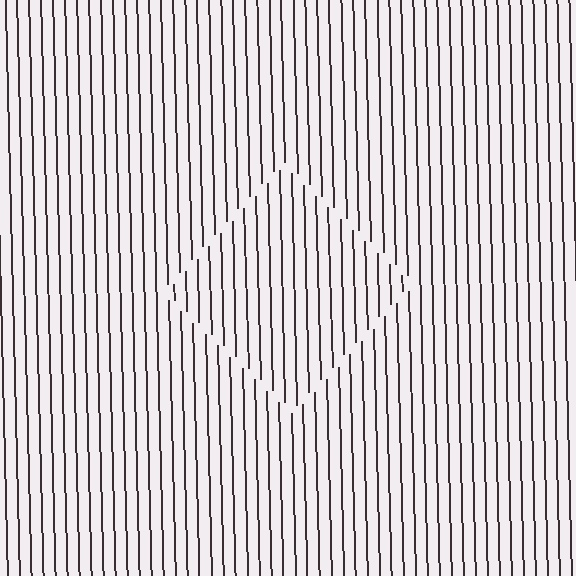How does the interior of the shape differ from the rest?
The interior of the shape contains the same grating, shifted by half a period — the contour is defined by the phase discontinuity where line-ends from the inner and outer gratings abut.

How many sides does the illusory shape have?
4 sides — the line-ends trace a square.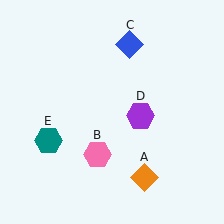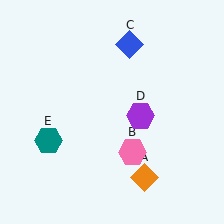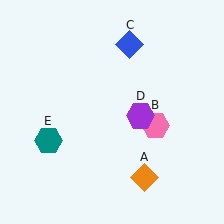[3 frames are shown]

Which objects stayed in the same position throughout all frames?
Orange diamond (object A) and blue diamond (object C) and purple hexagon (object D) and teal hexagon (object E) remained stationary.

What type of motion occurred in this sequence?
The pink hexagon (object B) rotated counterclockwise around the center of the scene.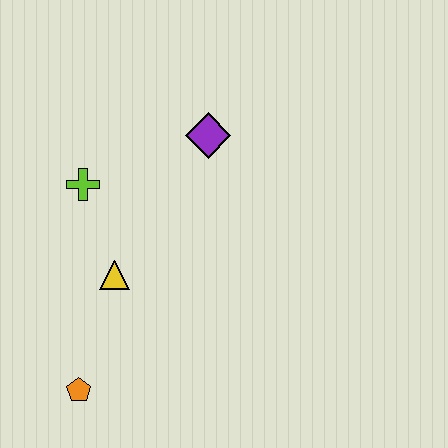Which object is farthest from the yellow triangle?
The purple diamond is farthest from the yellow triangle.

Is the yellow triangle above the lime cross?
No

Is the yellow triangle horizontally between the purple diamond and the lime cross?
Yes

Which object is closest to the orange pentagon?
The yellow triangle is closest to the orange pentagon.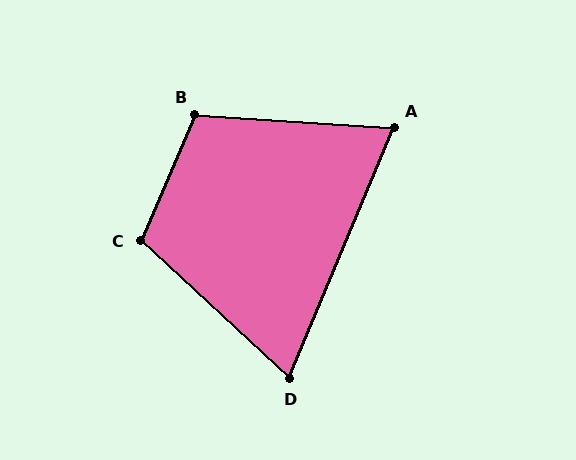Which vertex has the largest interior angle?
B, at approximately 110 degrees.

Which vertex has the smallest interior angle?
D, at approximately 70 degrees.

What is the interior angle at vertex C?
Approximately 109 degrees (obtuse).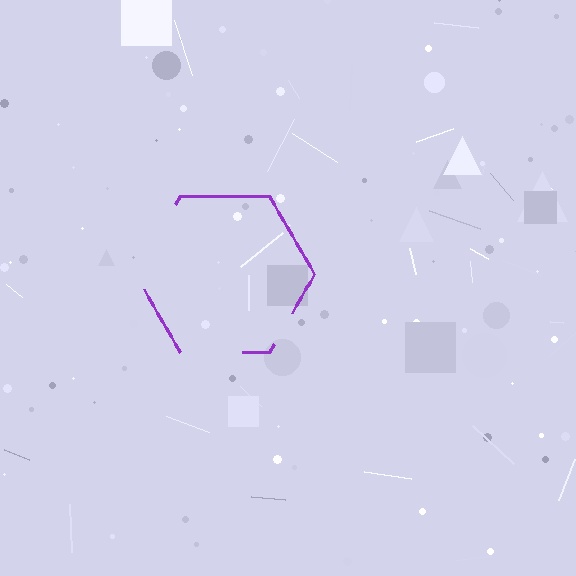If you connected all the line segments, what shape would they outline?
They would outline a hexagon.